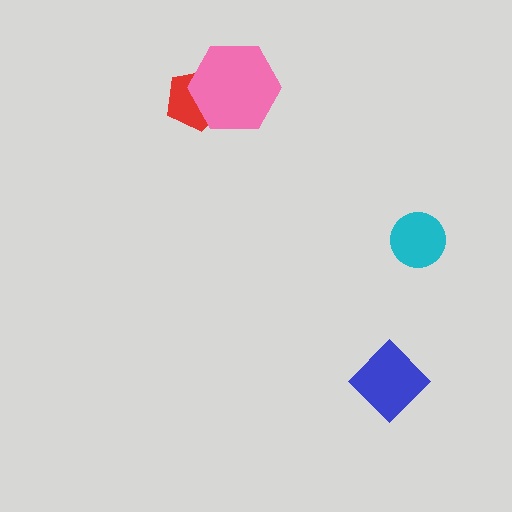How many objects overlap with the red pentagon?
1 object overlaps with the red pentagon.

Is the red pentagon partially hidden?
Yes, it is partially covered by another shape.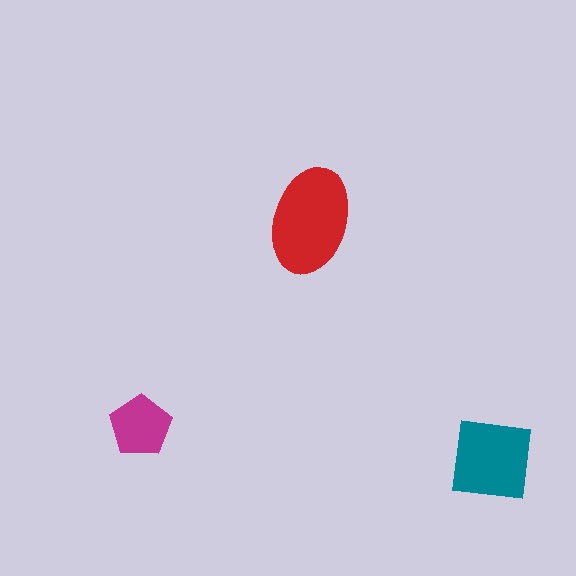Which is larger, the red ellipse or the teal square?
The red ellipse.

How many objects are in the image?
There are 3 objects in the image.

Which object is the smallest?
The magenta pentagon.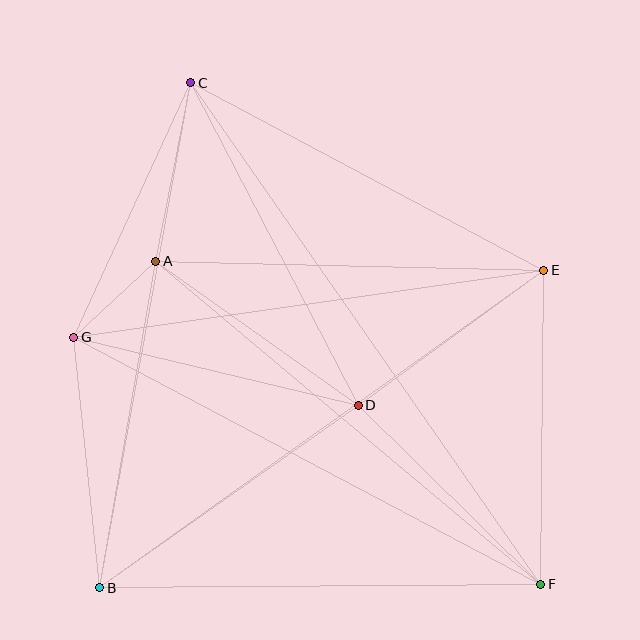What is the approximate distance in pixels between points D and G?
The distance between D and G is approximately 293 pixels.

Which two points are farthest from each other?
Points C and F are farthest from each other.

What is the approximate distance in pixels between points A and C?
The distance between A and C is approximately 182 pixels.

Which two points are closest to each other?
Points A and G are closest to each other.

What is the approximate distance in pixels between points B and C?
The distance between B and C is approximately 513 pixels.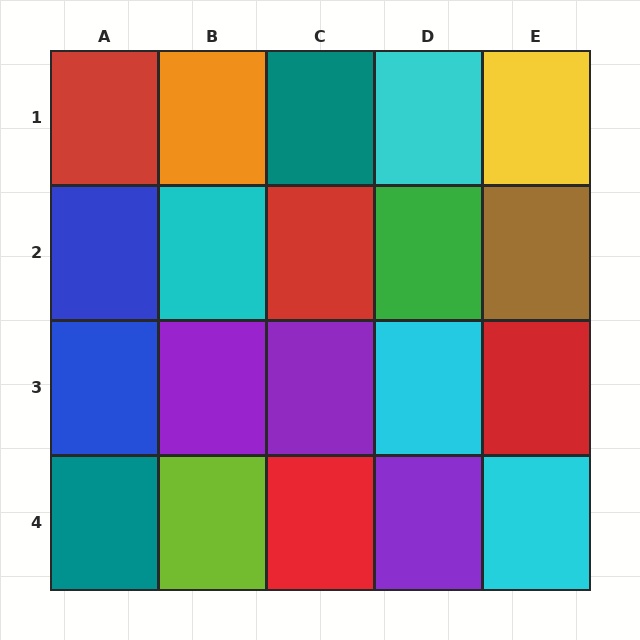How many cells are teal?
2 cells are teal.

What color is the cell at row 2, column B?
Cyan.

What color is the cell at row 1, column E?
Yellow.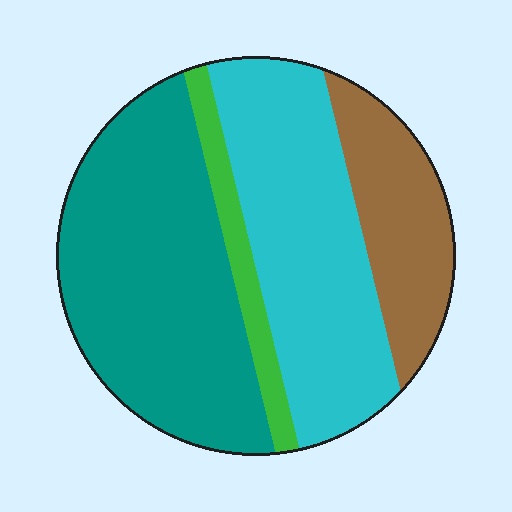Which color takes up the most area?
Teal, at roughly 40%.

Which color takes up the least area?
Green, at roughly 10%.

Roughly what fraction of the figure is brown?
Brown covers about 15% of the figure.